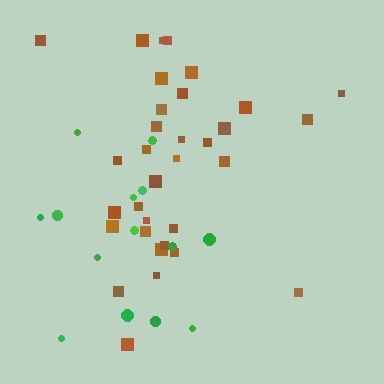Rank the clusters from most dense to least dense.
brown, green.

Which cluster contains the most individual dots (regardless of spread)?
Brown (33).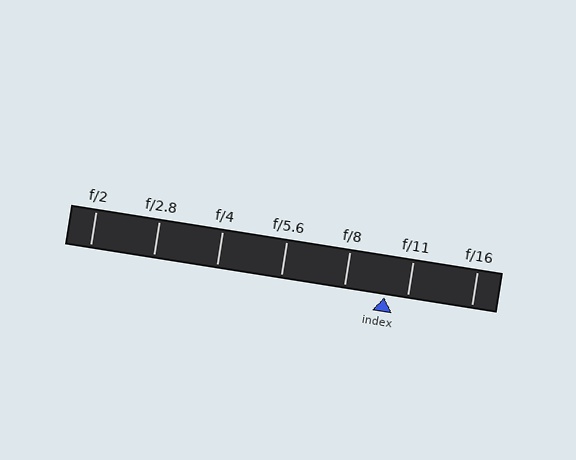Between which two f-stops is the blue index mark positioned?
The index mark is between f/8 and f/11.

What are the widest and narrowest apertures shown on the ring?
The widest aperture shown is f/2 and the narrowest is f/16.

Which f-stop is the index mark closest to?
The index mark is closest to f/11.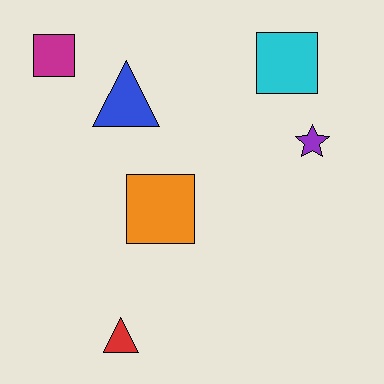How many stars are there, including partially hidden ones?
There is 1 star.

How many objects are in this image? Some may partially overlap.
There are 6 objects.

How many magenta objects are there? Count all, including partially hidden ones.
There is 1 magenta object.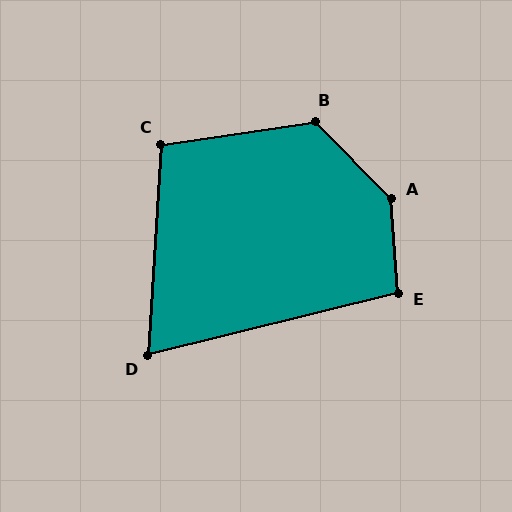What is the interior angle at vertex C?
Approximately 102 degrees (obtuse).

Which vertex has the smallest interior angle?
D, at approximately 73 degrees.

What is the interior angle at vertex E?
Approximately 100 degrees (obtuse).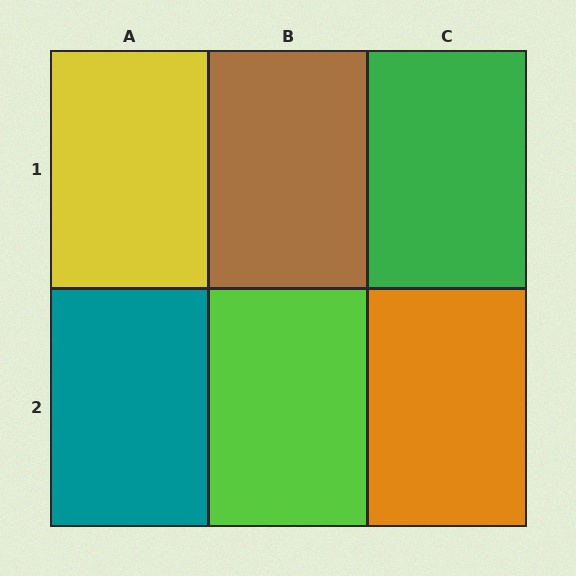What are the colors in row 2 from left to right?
Teal, lime, orange.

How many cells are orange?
1 cell is orange.